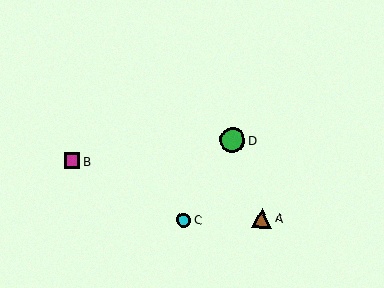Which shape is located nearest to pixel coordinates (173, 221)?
The cyan circle (labeled C) at (184, 220) is nearest to that location.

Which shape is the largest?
The green circle (labeled D) is the largest.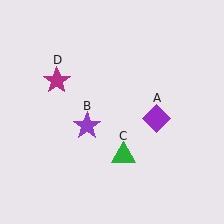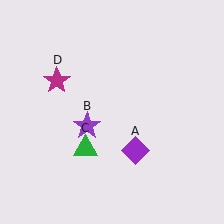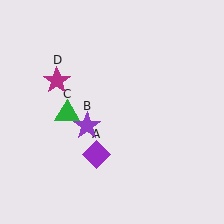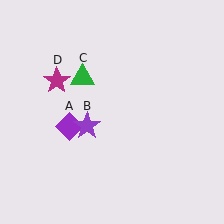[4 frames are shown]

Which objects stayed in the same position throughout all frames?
Purple star (object B) and magenta star (object D) remained stationary.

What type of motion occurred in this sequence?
The purple diamond (object A), green triangle (object C) rotated clockwise around the center of the scene.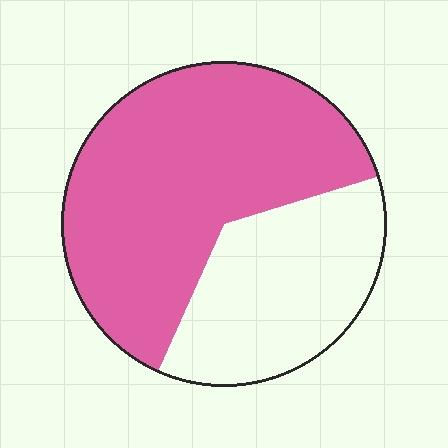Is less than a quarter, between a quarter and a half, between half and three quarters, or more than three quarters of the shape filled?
Between half and three quarters.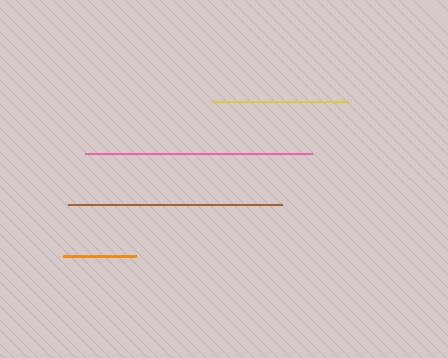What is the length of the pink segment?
The pink segment is approximately 228 pixels long.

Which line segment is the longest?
The pink line is the longest at approximately 228 pixels.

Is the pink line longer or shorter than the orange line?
The pink line is longer than the orange line.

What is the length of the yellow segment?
The yellow segment is approximately 137 pixels long.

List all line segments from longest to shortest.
From longest to shortest: pink, brown, yellow, orange.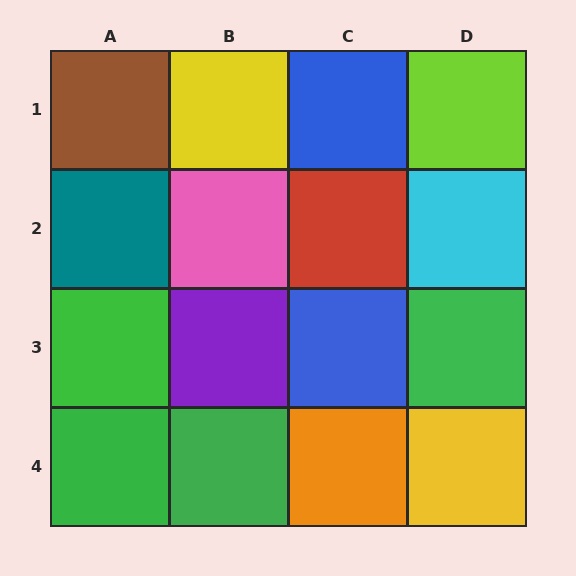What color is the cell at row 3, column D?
Green.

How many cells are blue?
2 cells are blue.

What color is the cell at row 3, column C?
Blue.